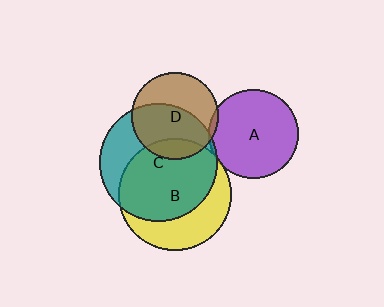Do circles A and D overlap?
Yes.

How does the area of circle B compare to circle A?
Approximately 1.6 times.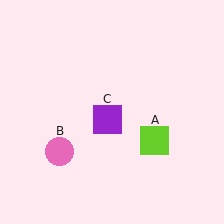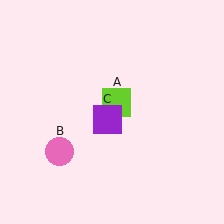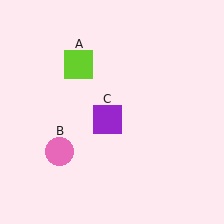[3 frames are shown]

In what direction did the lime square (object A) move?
The lime square (object A) moved up and to the left.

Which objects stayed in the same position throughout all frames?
Pink circle (object B) and purple square (object C) remained stationary.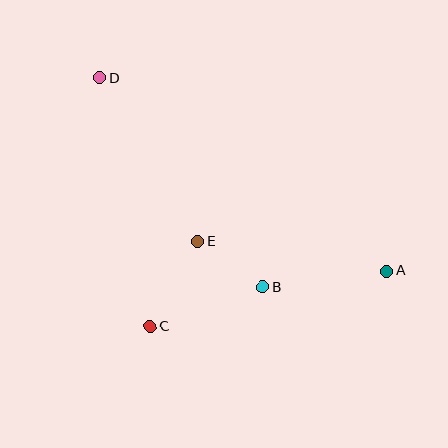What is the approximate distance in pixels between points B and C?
The distance between B and C is approximately 119 pixels.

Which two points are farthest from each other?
Points A and D are farthest from each other.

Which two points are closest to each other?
Points B and E are closest to each other.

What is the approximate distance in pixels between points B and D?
The distance between B and D is approximately 265 pixels.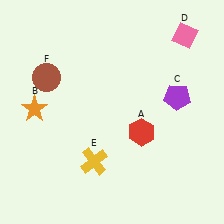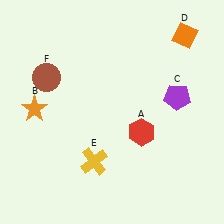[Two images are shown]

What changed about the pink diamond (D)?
In Image 1, D is pink. In Image 2, it changed to orange.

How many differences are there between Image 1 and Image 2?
There is 1 difference between the two images.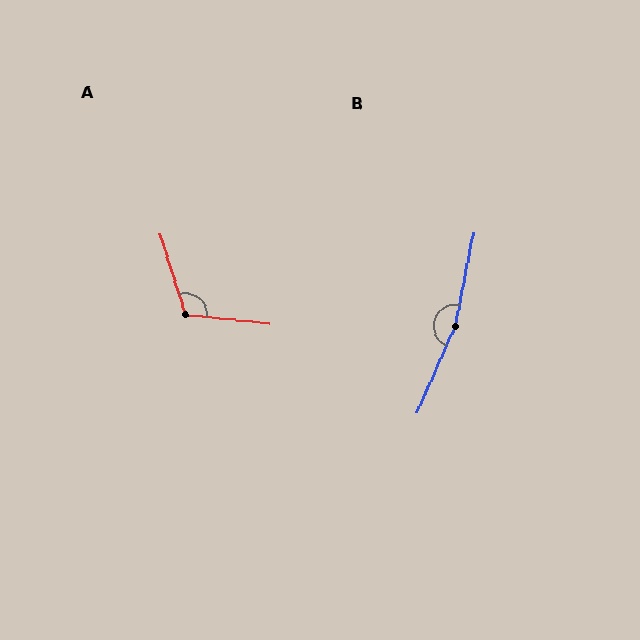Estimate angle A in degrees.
Approximately 114 degrees.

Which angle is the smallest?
A, at approximately 114 degrees.